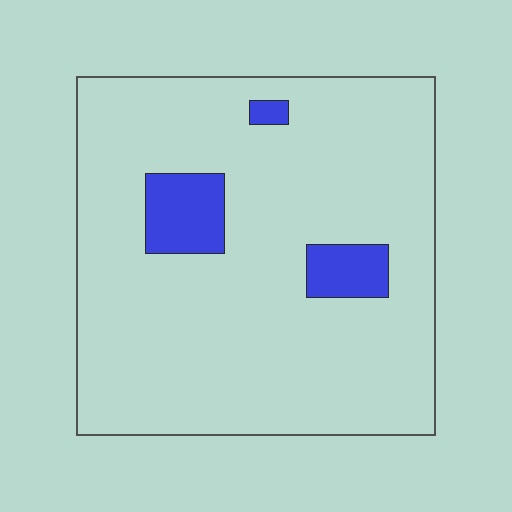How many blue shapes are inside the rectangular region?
3.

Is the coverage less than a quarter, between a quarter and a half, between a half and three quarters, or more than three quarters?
Less than a quarter.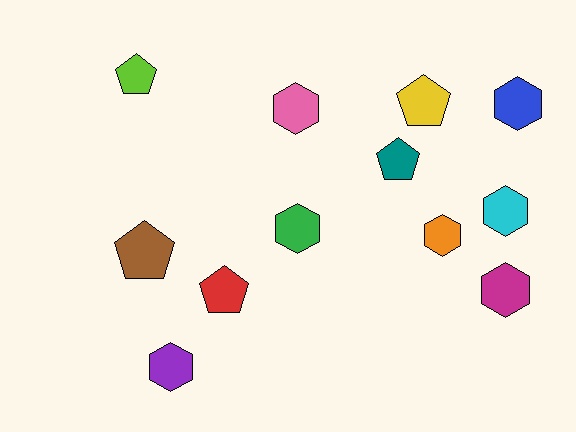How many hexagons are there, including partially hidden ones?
There are 7 hexagons.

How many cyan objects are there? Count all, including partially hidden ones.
There is 1 cyan object.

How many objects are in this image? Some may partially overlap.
There are 12 objects.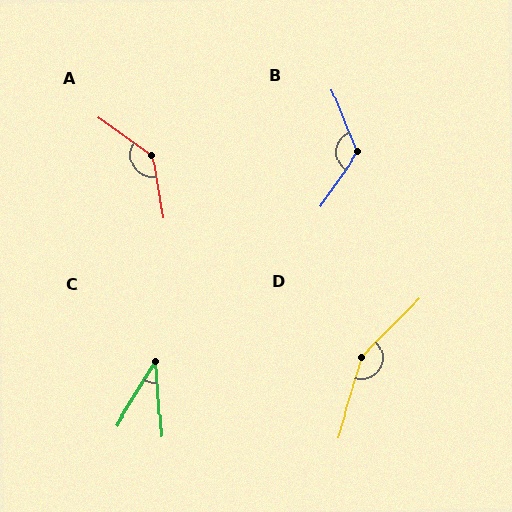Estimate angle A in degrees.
Approximately 135 degrees.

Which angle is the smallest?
C, at approximately 36 degrees.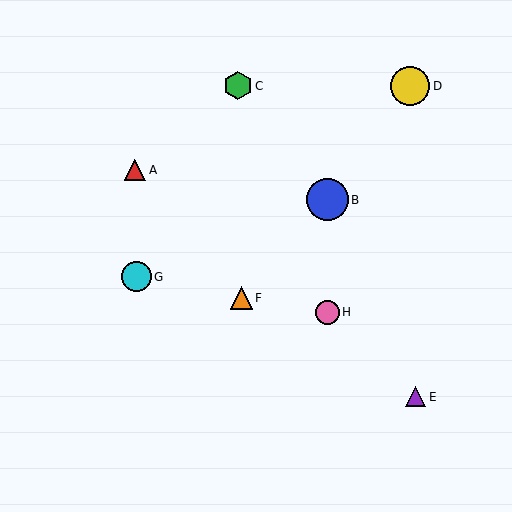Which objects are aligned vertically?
Objects B, H are aligned vertically.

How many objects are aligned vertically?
2 objects (B, H) are aligned vertically.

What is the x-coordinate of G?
Object G is at x≈136.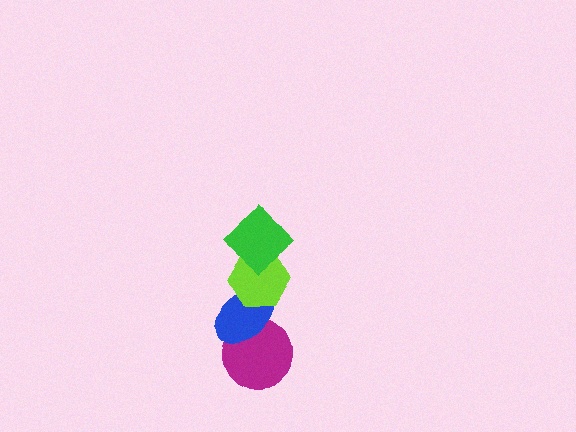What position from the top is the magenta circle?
The magenta circle is 4th from the top.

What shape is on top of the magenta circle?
The blue ellipse is on top of the magenta circle.